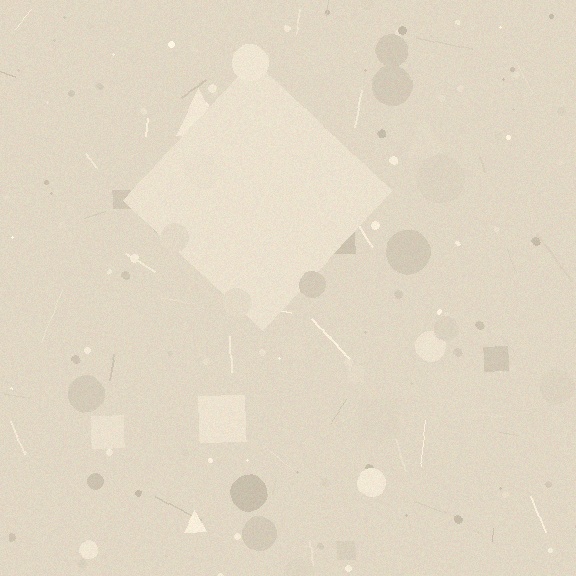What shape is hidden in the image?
A diamond is hidden in the image.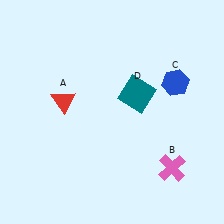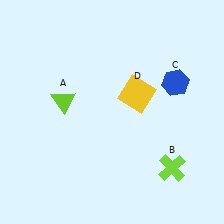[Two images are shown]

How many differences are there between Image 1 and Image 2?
There are 3 differences between the two images.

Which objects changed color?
A changed from red to lime. B changed from pink to lime. D changed from teal to yellow.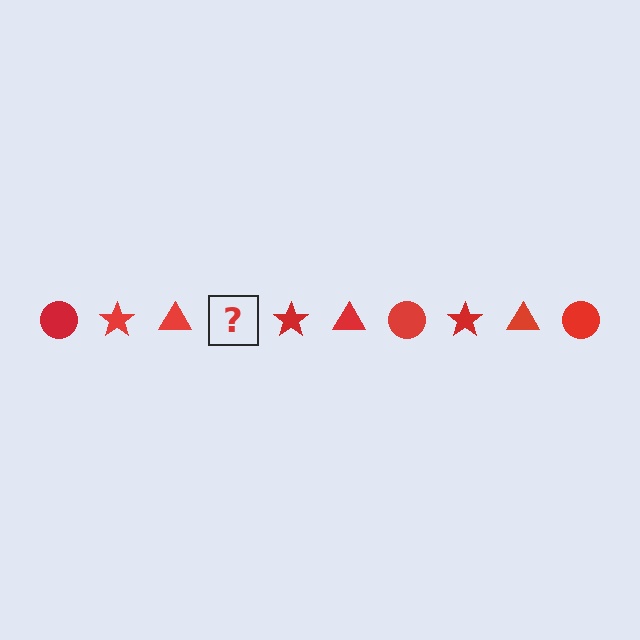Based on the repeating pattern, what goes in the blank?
The blank should be a red circle.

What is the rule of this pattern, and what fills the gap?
The rule is that the pattern cycles through circle, star, triangle shapes in red. The gap should be filled with a red circle.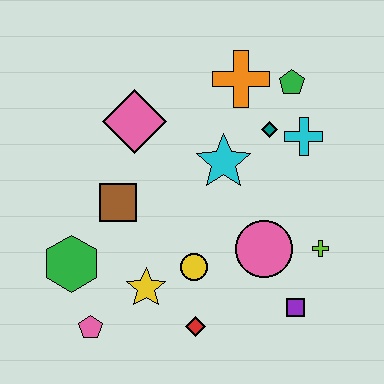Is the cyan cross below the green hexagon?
No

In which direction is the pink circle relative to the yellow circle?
The pink circle is to the right of the yellow circle.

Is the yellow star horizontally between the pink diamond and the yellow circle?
Yes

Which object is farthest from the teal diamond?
The pink pentagon is farthest from the teal diamond.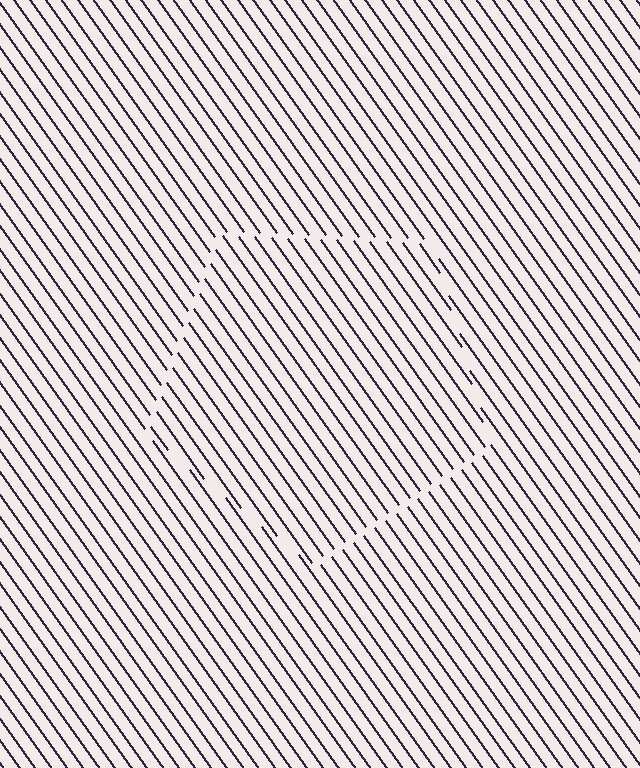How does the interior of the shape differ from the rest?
The interior of the shape contains the same grating, shifted by half a period — the contour is defined by the phase discontinuity where line-ends from the inner and outer gratings abut.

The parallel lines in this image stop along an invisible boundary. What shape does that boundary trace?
An illusory pentagon. The interior of the shape contains the same grating, shifted by half a period — the contour is defined by the phase discontinuity where line-ends from the inner and outer gratings abut.